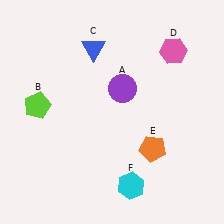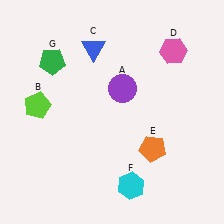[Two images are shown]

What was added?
A green pentagon (G) was added in Image 2.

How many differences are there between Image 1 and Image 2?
There is 1 difference between the two images.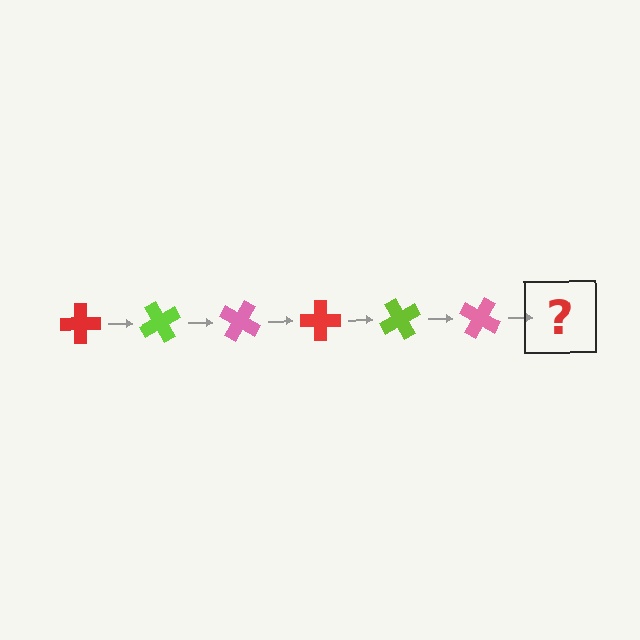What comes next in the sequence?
The next element should be a red cross, rotated 360 degrees from the start.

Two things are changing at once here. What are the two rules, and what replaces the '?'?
The two rules are that it rotates 60 degrees each step and the color cycles through red, lime, and pink. The '?' should be a red cross, rotated 360 degrees from the start.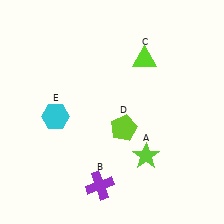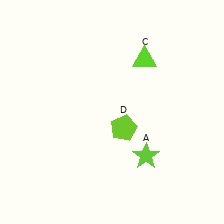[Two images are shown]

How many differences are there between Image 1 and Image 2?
There are 2 differences between the two images.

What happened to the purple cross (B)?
The purple cross (B) was removed in Image 2. It was in the bottom-left area of Image 1.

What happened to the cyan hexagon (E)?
The cyan hexagon (E) was removed in Image 2. It was in the bottom-left area of Image 1.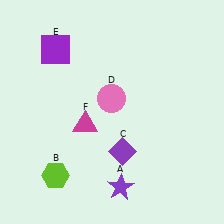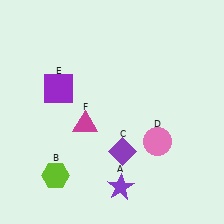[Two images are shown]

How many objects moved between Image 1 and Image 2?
2 objects moved between the two images.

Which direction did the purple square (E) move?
The purple square (E) moved down.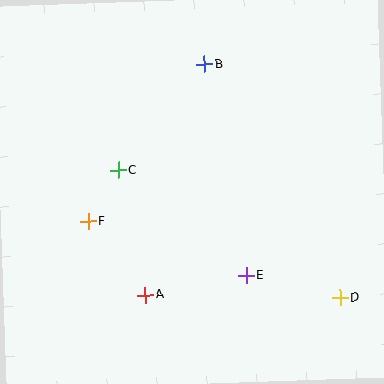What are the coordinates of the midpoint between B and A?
The midpoint between B and A is at (175, 180).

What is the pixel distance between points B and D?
The distance between B and D is 270 pixels.